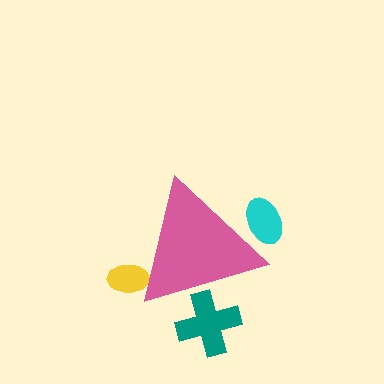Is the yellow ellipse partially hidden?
Yes, the yellow ellipse is partially hidden behind the pink triangle.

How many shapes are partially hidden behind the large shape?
3 shapes are partially hidden.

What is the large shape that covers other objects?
A pink triangle.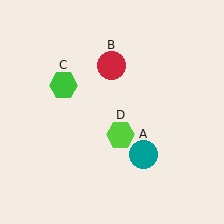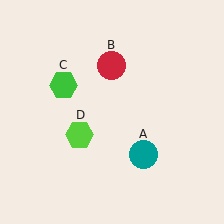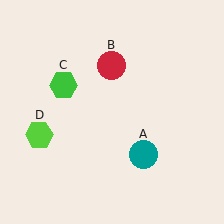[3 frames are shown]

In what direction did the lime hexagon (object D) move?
The lime hexagon (object D) moved left.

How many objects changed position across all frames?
1 object changed position: lime hexagon (object D).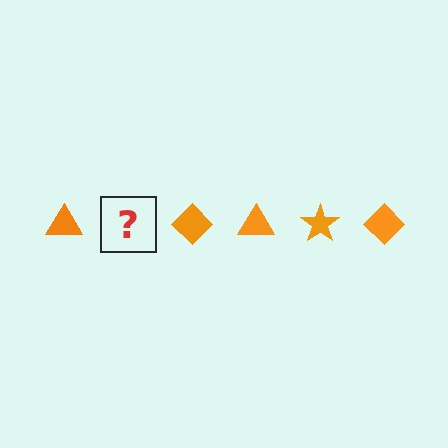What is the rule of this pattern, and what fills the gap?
The rule is that the pattern cycles through triangle, star, diamond shapes in orange. The gap should be filled with an orange star.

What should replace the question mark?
The question mark should be replaced with an orange star.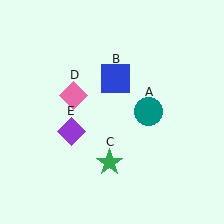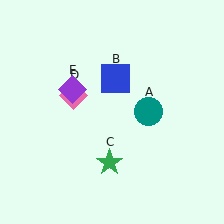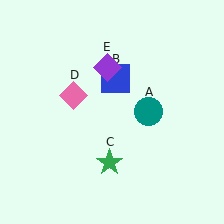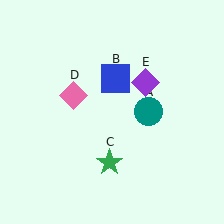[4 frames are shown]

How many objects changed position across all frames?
1 object changed position: purple diamond (object E).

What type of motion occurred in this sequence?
The purple diamond (object E) rotated clockwise around the center of the scene.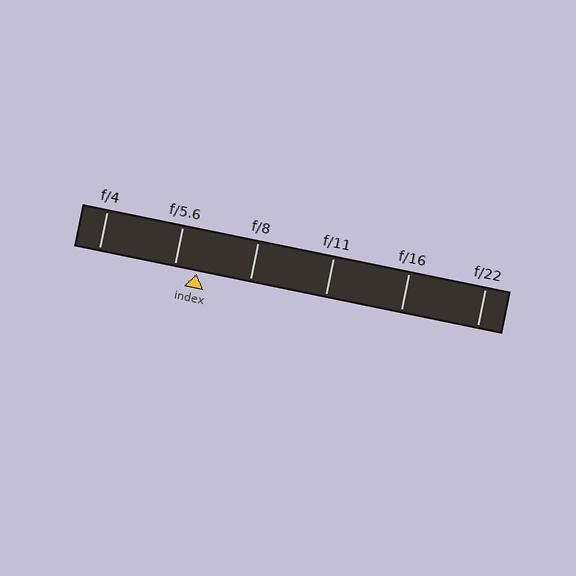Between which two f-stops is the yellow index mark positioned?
The index mark is between f/5.6 and f/8.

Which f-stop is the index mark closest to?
The index mark is closest to f/5.6.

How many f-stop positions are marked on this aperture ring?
There are 6 f-stop positions marked.